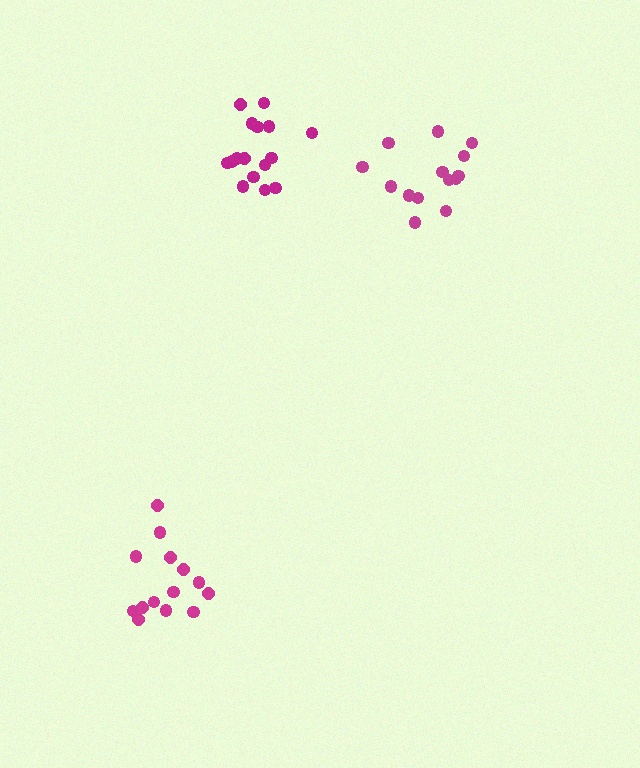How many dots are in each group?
Group 1: 14 dots, Group 2: 14 dots, Group 3: 16 dots (44 total).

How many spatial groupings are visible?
There are 3 spatial groupings.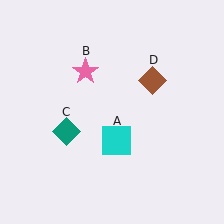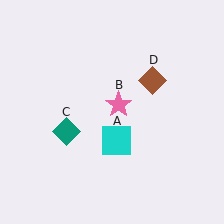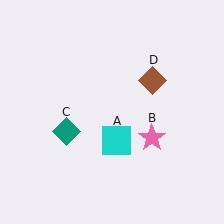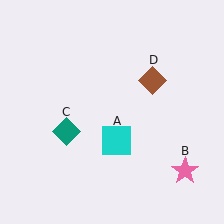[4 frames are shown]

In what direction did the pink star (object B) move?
The pink star (object B) moved down and to the right.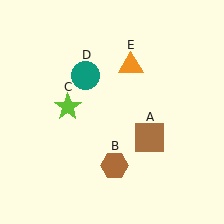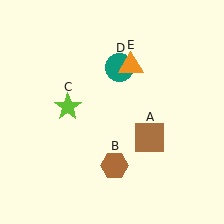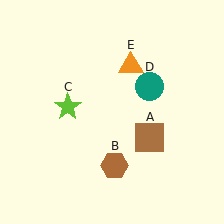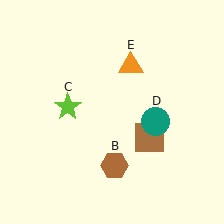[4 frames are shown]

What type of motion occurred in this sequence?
The teal circle (object D) rotated clockwise around the center of the scene.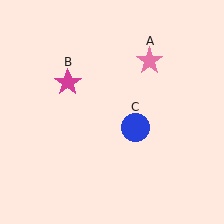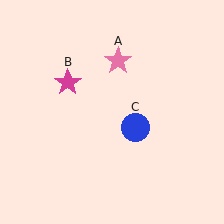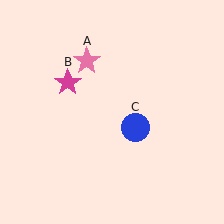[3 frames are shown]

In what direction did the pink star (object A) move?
The pink star (object A) moved left.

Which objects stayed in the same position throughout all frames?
Magenta star (object B) and blue circle (object C) remained stationary.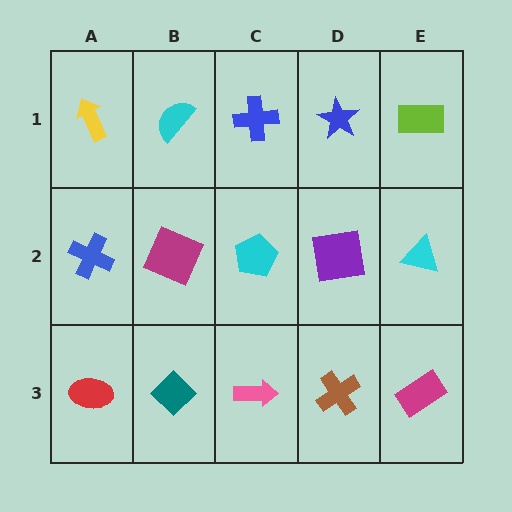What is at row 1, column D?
A blue star.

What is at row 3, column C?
A pink arrow.